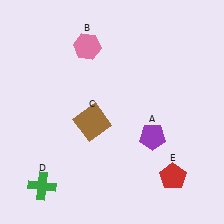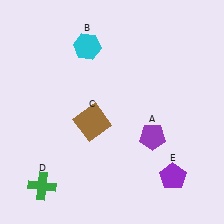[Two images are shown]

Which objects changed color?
B changed from pink to cyan. E changed from red to purple.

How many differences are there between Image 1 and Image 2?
There are 2 differences between the two images.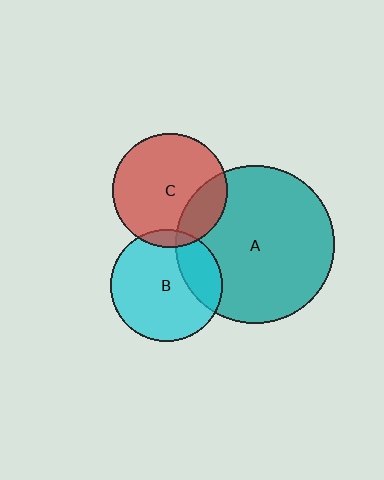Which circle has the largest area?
Circle A (teal).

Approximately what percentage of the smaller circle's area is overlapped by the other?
Approximately 20%.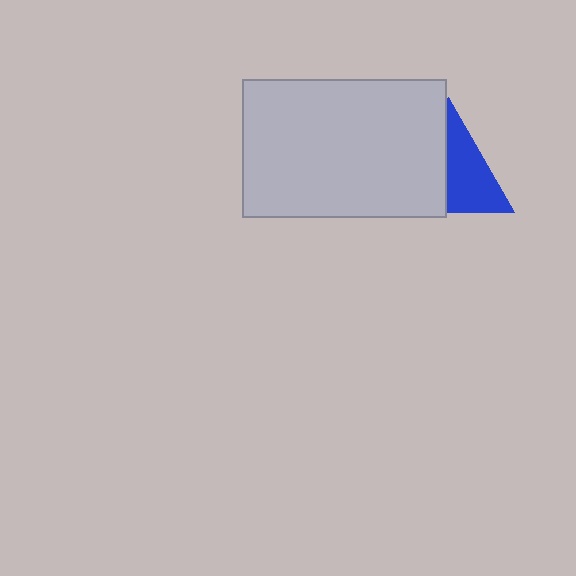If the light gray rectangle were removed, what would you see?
You would see the complete blue triangle.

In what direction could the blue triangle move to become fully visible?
The blue triangle could move right. That would shift it out from behind the light gray rectangle entirely.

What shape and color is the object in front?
The object in front is a light gray rectangle.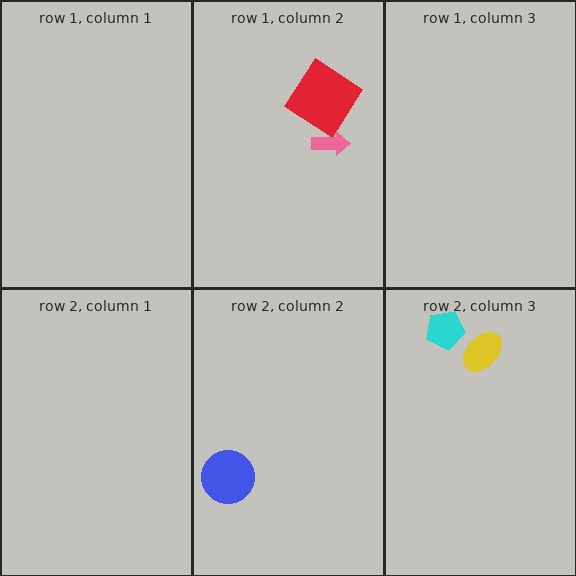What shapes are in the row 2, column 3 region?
The yellow ellipse, the cyan pentagon.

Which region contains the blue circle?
The row 2, column 2 region.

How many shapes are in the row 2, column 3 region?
2.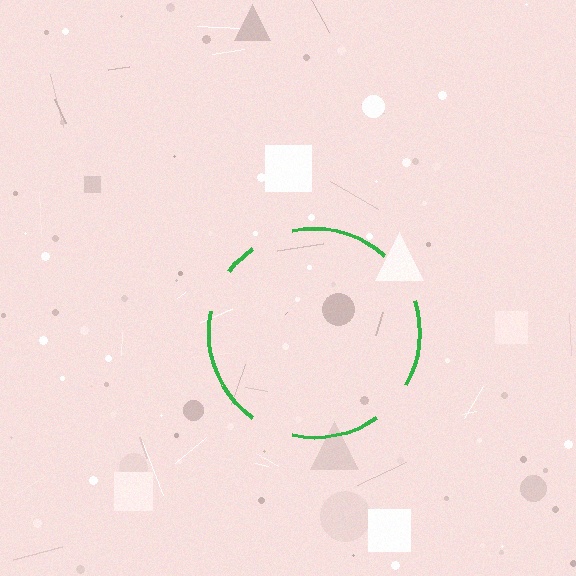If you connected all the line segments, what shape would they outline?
They would outline a circle.